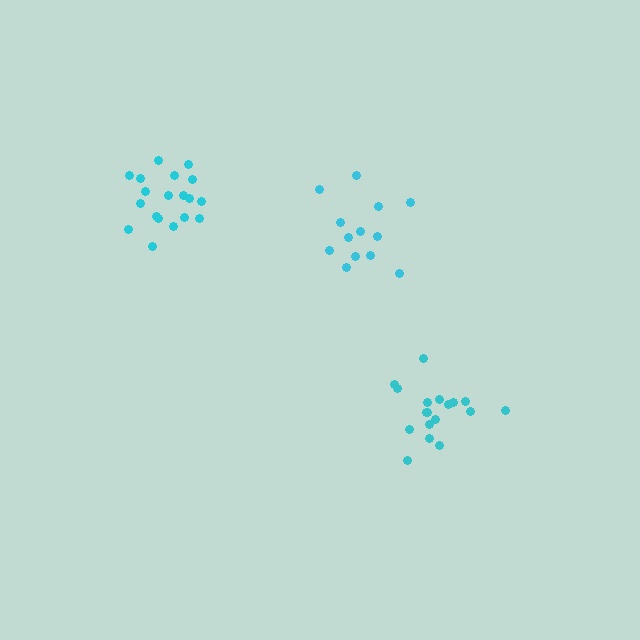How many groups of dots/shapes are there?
There are 3 groups.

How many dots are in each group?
Group 1: 13 dots, Group 2: 18 dots, Group 3: 19 dots (50 total).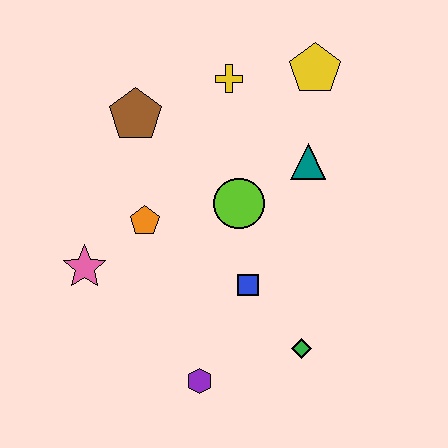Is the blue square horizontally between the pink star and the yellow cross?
No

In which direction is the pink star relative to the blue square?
The pink star is to the left of the blue square.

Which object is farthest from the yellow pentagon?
The purple hexagon is farthest from the yellow pentagon.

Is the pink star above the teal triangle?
No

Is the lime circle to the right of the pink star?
Yes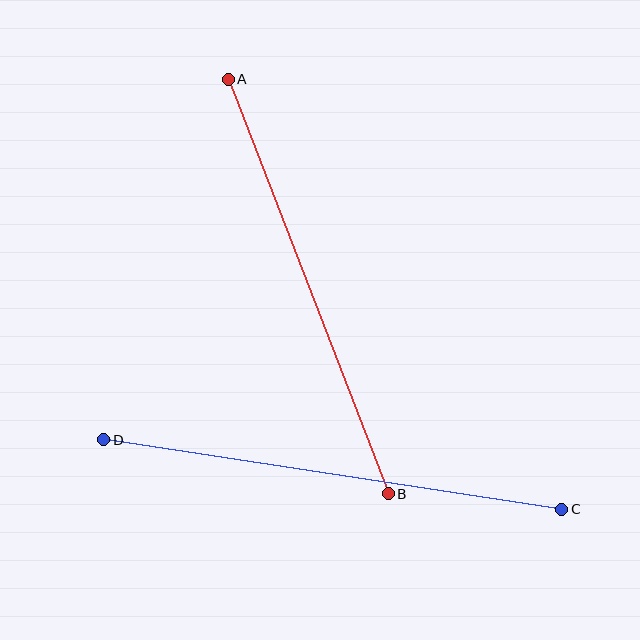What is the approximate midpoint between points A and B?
The midpoint is at approximately (308, 287) pixels.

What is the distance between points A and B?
The distance is approximately 444 pixels.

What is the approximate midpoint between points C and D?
The midpoint is at approximately (333, 475) pixels.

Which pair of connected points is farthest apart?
Points C and D are farthest apart.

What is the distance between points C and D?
The distance is approximately 463 pixels.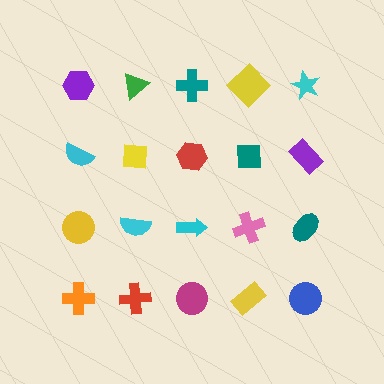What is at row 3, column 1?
A yellow circle.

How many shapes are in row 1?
5 shapes.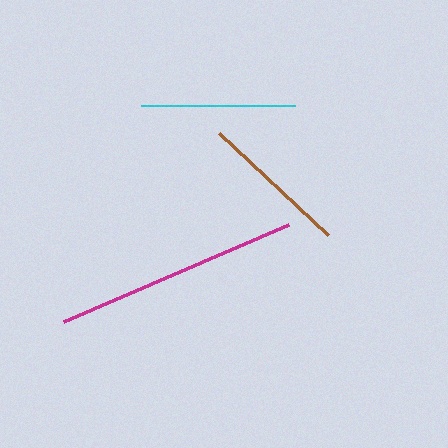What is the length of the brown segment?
The brown segment is approximately 149 pixels long.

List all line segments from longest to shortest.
From longest to shortest: magenta, cyan, brown.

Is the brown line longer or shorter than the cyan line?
The cyan line is longer than the brown line.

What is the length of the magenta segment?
The magenta segment is approximately 246 pixels long.